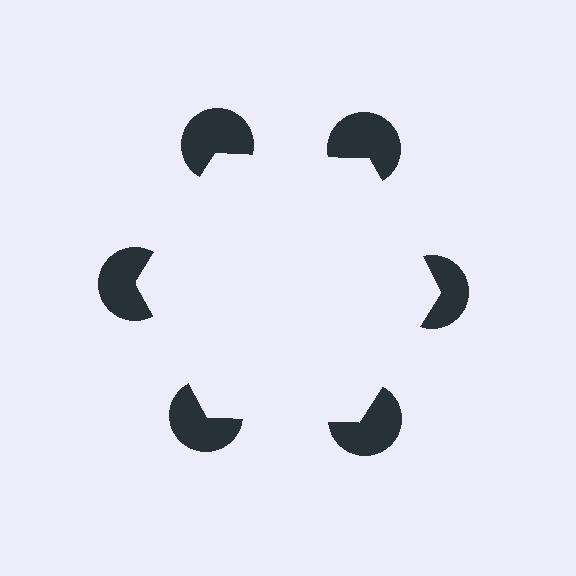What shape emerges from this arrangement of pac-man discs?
An illusory hexagon — its edges are inferred from the aligned wedge cuts in the pac-man discs, not physically drawn.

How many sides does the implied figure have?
6 sides.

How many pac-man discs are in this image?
There are 6 — one at each vertex of the illusory hexagon.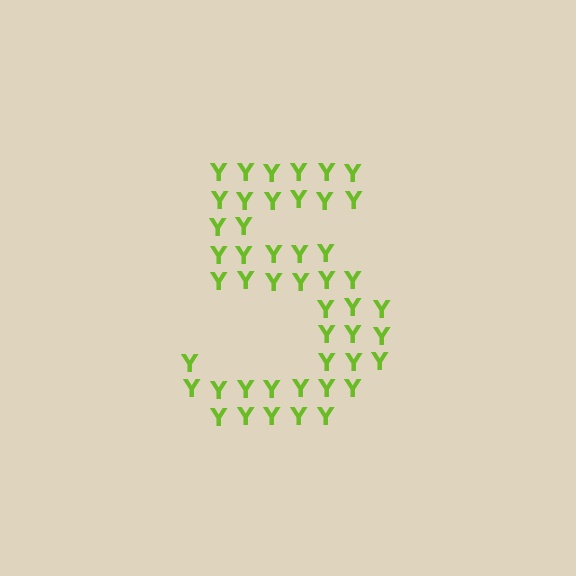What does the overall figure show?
The overall figure shows the digit 5.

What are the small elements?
The small elements are letter Y's.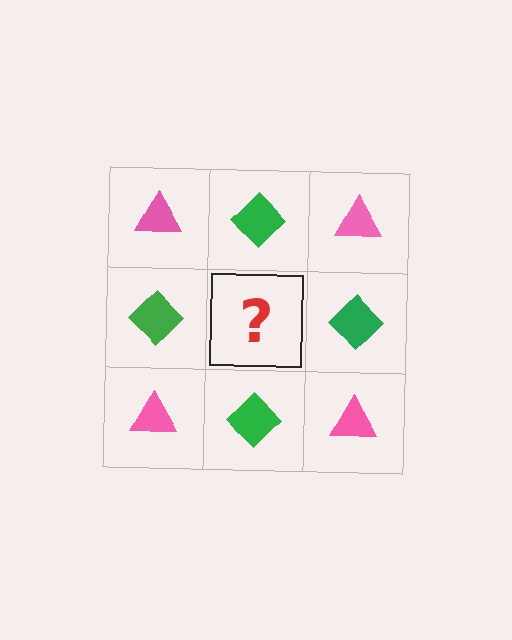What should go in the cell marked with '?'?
The missing cell should contain a pink triangle.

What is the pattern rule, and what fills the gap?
The rule is that it alternates pink triangle and green diamond in a checkerboard pattern. The gap should be filled with a pink triangle.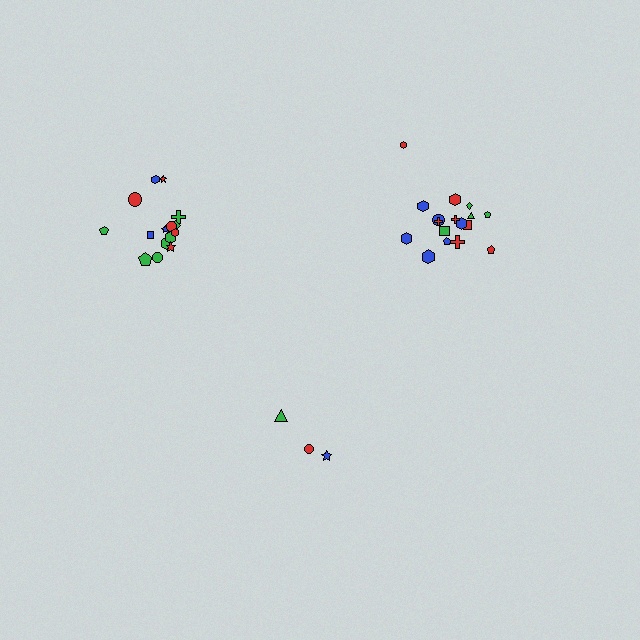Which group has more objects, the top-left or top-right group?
The top-right group.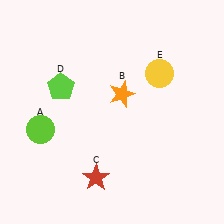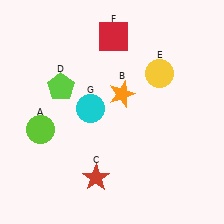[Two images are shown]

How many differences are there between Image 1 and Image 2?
There are 2 differences between the two images.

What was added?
A red square (F), a cyan circle (G) were added in Image 2.